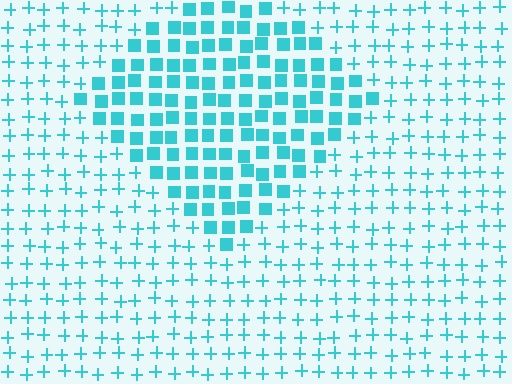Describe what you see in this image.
The image is filled with small cyan elements arranged in a uniform grid. A diamond-shaped region contains squares, while the surrounding area contains plus signs. The boundary is defined purely by the change in element shape.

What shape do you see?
I see a diamond.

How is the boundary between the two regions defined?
The boundary is defined by a change in element shape: squares inside vs. plus signs outside. All elements share the same color and spacing.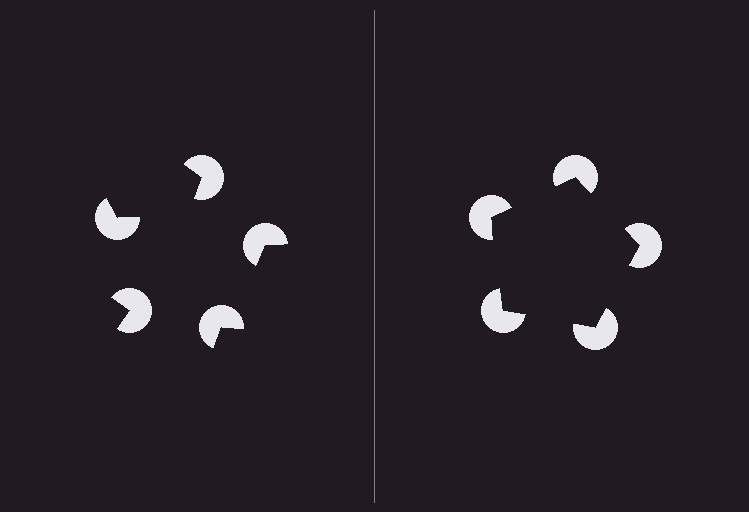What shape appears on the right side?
An illusory pentagon.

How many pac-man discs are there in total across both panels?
10 — 5 on each side.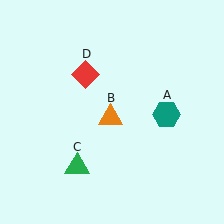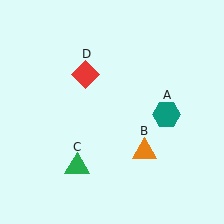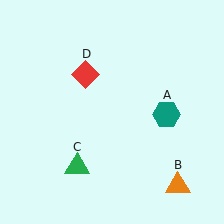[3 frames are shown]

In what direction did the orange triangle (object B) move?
The orange triangle (object B) moved down and to the right.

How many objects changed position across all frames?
1 object changed position: orange triangle (object B).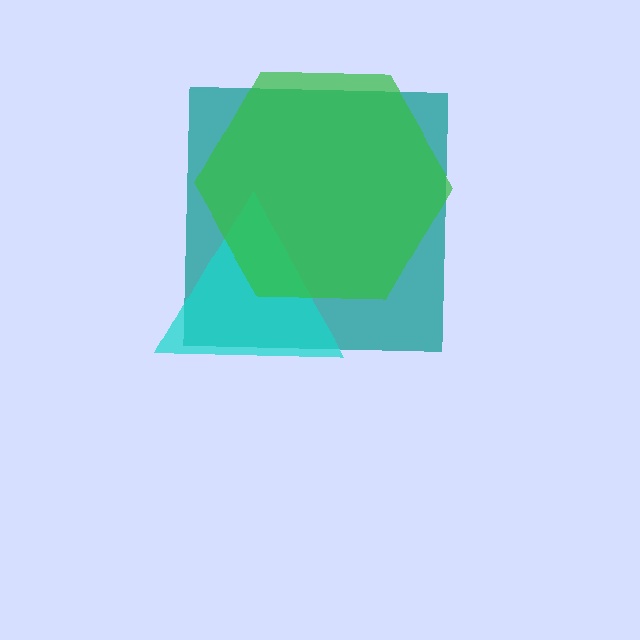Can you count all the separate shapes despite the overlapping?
Yes, there are 3 separate shapes.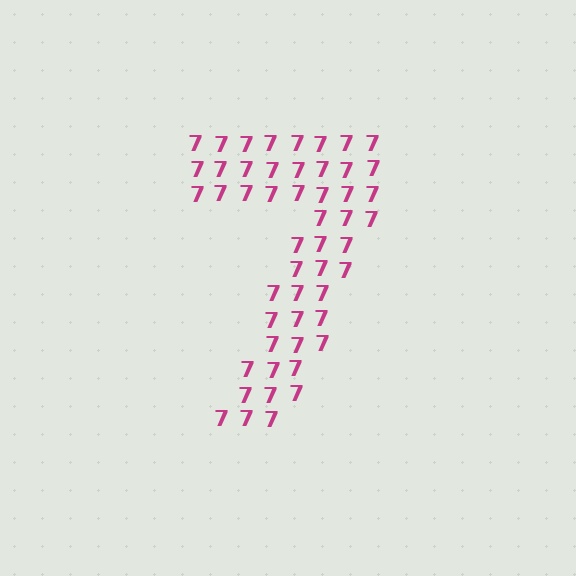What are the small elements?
The small elements are digit 7's.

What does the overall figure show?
The overall figure shows the digit 7.